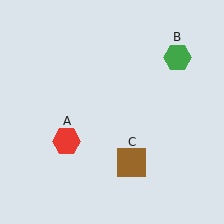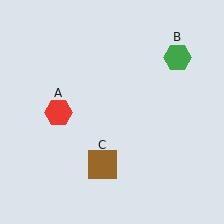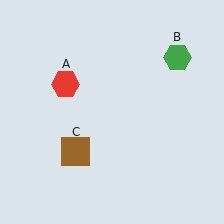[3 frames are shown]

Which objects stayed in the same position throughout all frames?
Green hexagon (object B) remained stationary.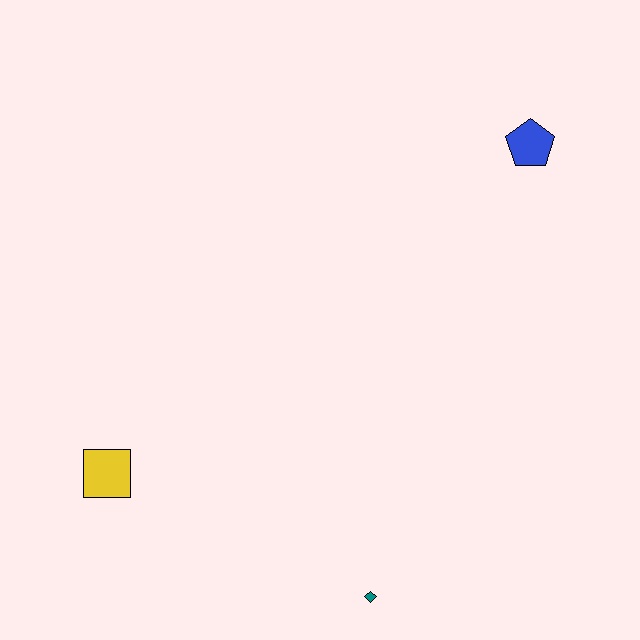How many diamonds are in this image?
There is 1 diamond.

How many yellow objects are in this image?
There is 1 yellow object.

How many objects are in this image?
There are 3 objects.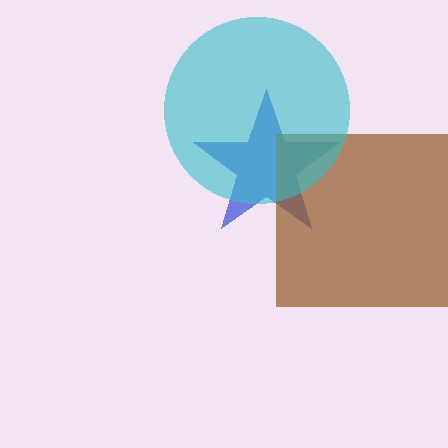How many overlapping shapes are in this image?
There are 3 overlapping shapes in the image.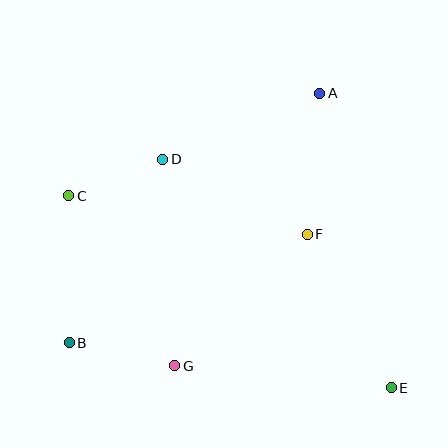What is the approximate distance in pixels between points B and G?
The distance between B and G is approximately 108 pixels.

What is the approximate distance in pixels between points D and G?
The distance between D and G is approximately 207 pixels.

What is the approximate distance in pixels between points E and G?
The distance between E and G is approximately 218 pixels.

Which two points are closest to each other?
Points C and D are closest to each other.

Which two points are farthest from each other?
Points C and E are farthest from each other.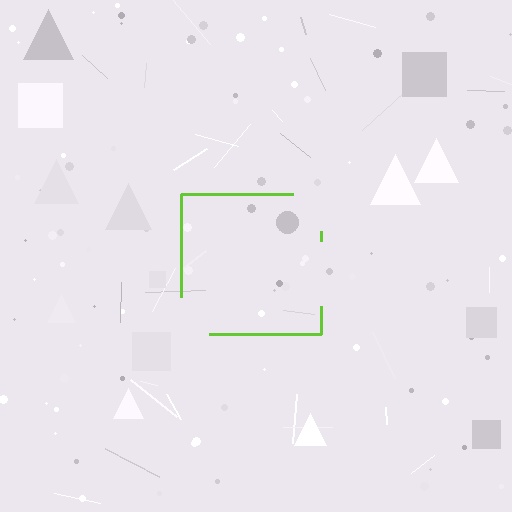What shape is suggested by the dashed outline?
The dashed outline suggests a square.